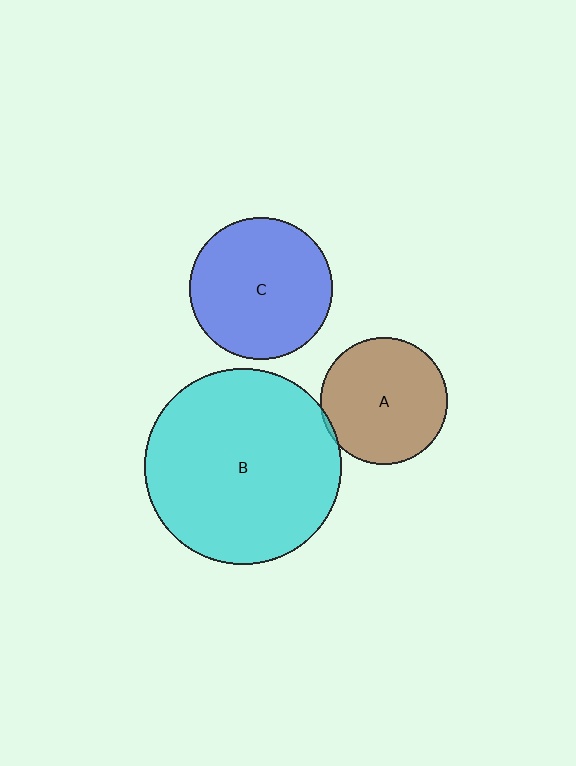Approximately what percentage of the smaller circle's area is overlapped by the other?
Approximately 5%.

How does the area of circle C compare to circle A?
Approximately 1.2 times.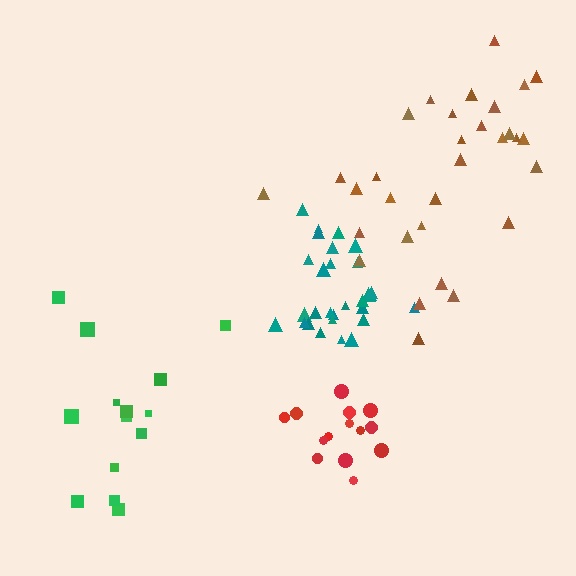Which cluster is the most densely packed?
Red.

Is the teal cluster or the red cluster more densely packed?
Red.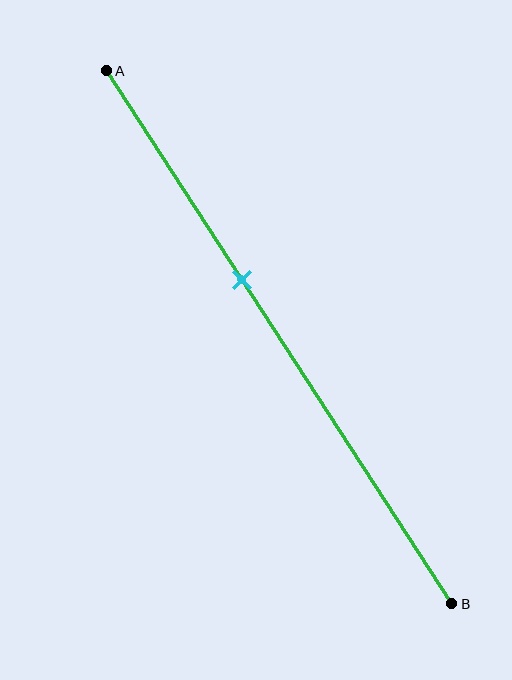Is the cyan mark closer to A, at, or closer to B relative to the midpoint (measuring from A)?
The cyan mark is closer to point A than the midpoint of segment AB.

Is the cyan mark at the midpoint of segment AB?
No, the mark is at about 40% from A, not at the 50% midpoint.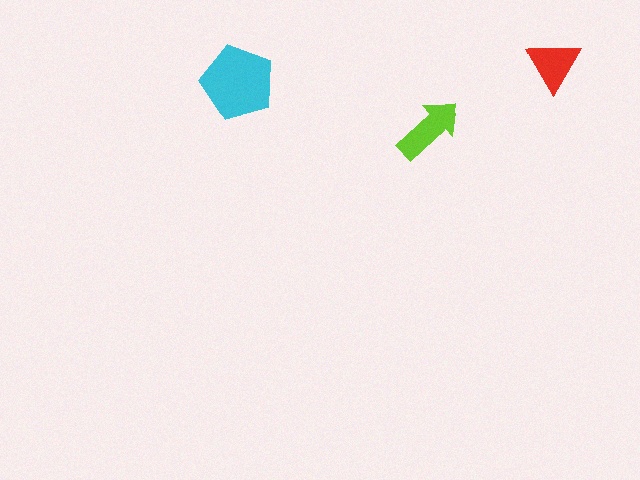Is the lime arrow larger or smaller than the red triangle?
Larger.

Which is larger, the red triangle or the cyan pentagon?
The cyan pentagon.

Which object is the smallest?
The red triangle.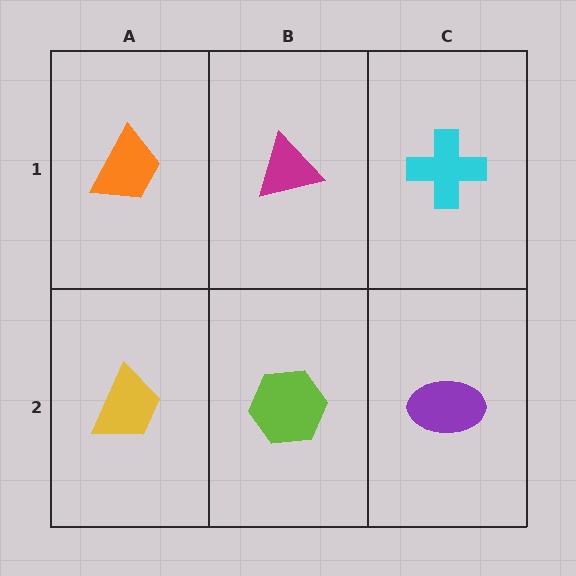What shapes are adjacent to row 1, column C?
A purple ellipse (row 2, column C), a magenta triangle (row 1, column B).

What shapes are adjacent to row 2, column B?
A magenta triangle (row 1, column B), a yellow trapezoid (row 2, column A), a purple ellipse (row 2, column C).